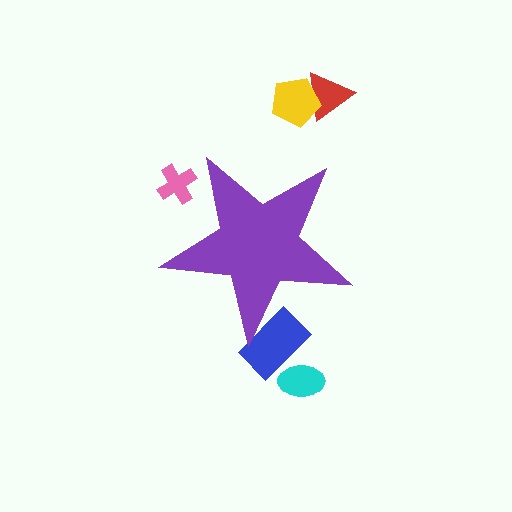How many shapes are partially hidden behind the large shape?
2 shapes are partially hidden.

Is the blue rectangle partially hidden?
Yes, the blue rectangle is partially hidden behind the purple star.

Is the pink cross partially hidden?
Yes, the pink cross is partially hidden behind the purple star.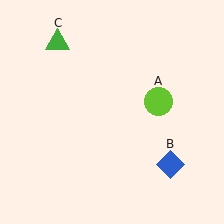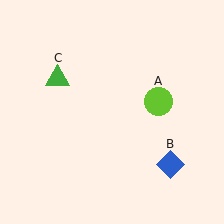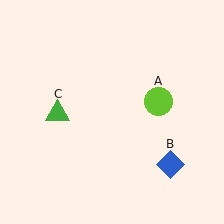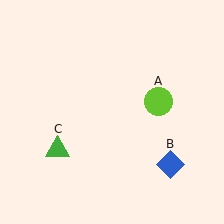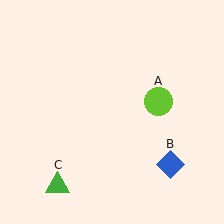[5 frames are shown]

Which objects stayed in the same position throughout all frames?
Lime circle (object A) and blue diamond (object B) remained stationary.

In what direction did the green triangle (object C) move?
The green triangle (object C) moved down.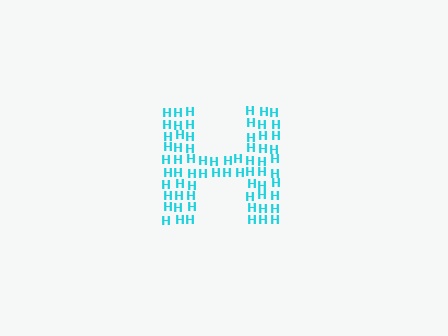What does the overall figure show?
The overall figure shows the letter H.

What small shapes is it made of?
It is made of small letter H's.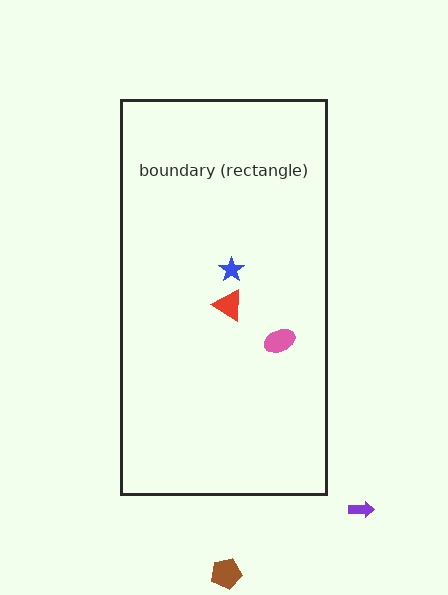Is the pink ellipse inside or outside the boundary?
Inside.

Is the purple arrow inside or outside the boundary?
Outside.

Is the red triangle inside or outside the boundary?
Inside.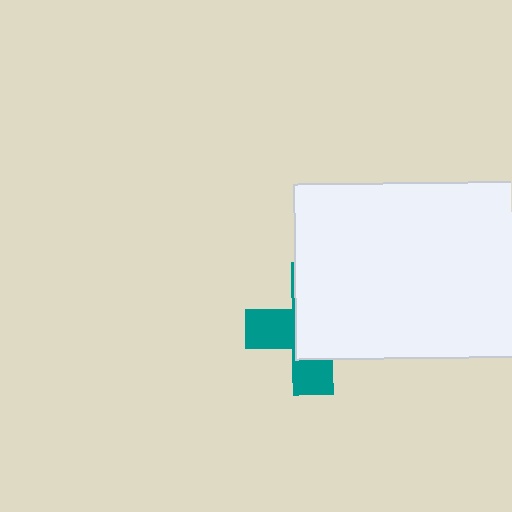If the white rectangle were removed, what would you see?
You would see the complete teal cross.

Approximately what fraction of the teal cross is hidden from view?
Roughly 62% of the teal cross is hidden behind the white rectangle.